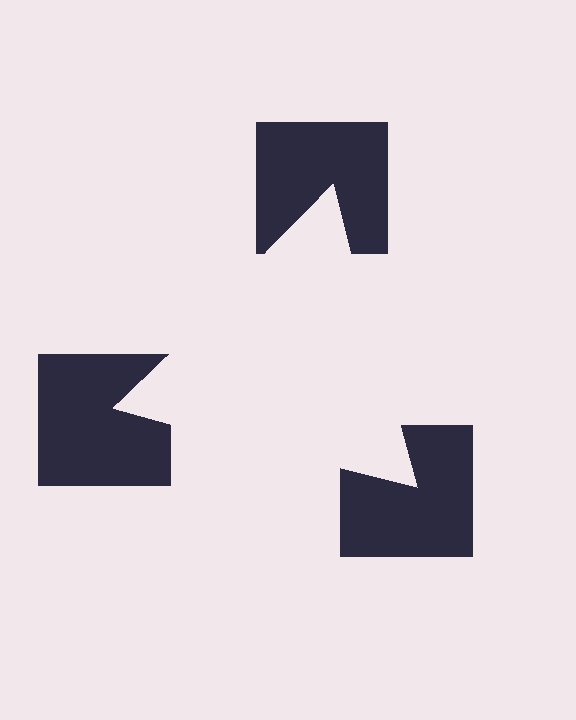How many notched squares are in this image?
There are 3 — one at each vertex of the illusory triangle.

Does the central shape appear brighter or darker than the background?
It typically appears slightly brighter than the background, even though no actual brightness change is drawn.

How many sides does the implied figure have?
3 sides.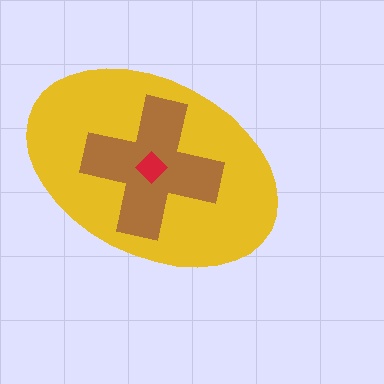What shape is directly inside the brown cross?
The red diamond.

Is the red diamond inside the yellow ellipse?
Yes.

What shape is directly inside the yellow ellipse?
The brown cross.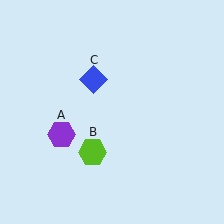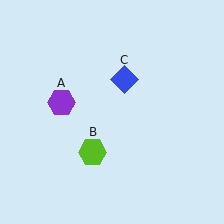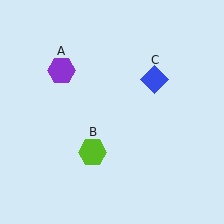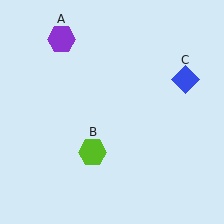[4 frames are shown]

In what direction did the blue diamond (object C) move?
The blue diamond (object C) moved right.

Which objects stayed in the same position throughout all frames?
Lime hexagon (object B) remained stationary.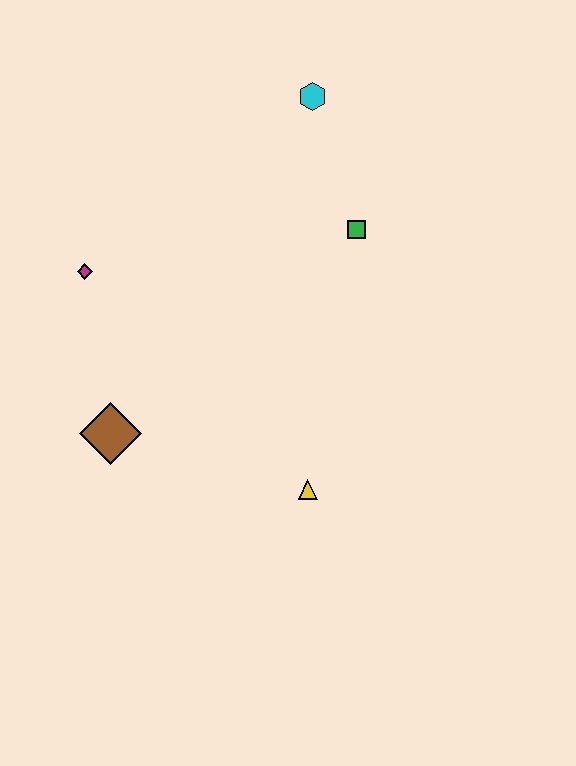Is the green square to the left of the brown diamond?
No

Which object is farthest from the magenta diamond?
The yellow triangle is farthest from the magenta diamond.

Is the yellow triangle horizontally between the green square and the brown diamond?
Yes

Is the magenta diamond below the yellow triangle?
No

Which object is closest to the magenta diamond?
The brown diamond is closest to the magenta diamond.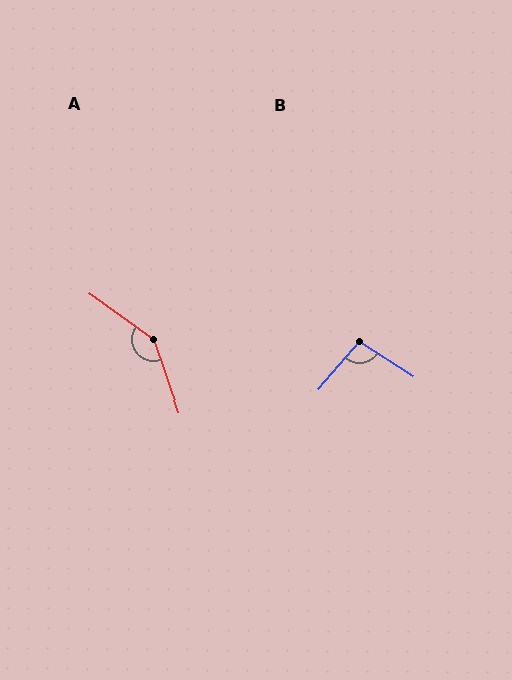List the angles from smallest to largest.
B (98°), A (145°).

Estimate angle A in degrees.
Approximately 145 degrees.